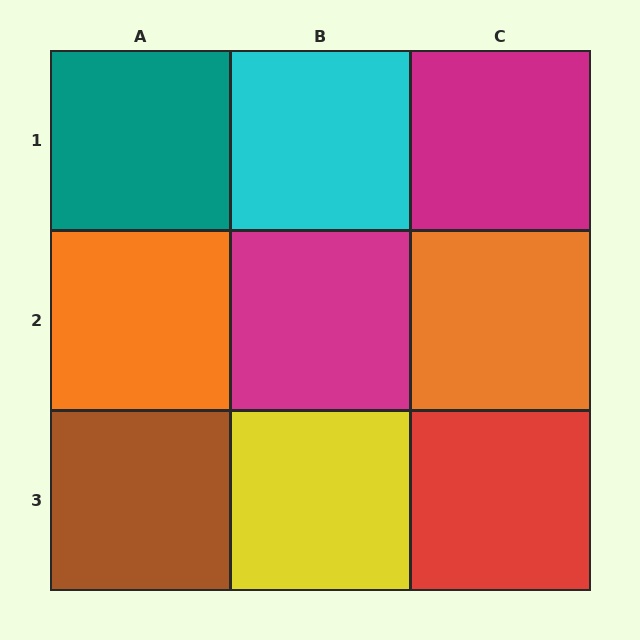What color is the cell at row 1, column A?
Teal.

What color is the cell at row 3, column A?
Brown.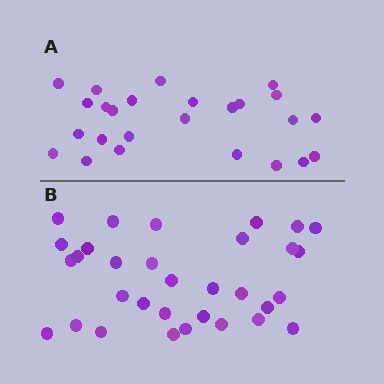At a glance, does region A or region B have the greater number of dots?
Region B (the bottom region) has more dots.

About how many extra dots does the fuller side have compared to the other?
Region B has roughly 8 or so more dots than region A.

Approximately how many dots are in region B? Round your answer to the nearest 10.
About 30 dots. (The exact count is 32, which rounds to 30.)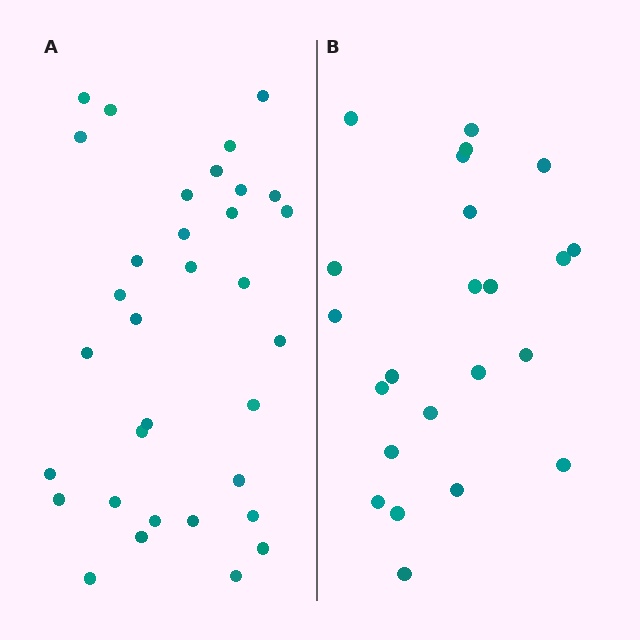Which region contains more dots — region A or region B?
Region A (the left region) has more dots.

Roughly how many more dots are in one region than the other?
Region A has roughly 10 or so more dots than region B.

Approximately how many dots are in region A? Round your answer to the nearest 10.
About 30 dots. (The exact count is 33, which rounds to 30.)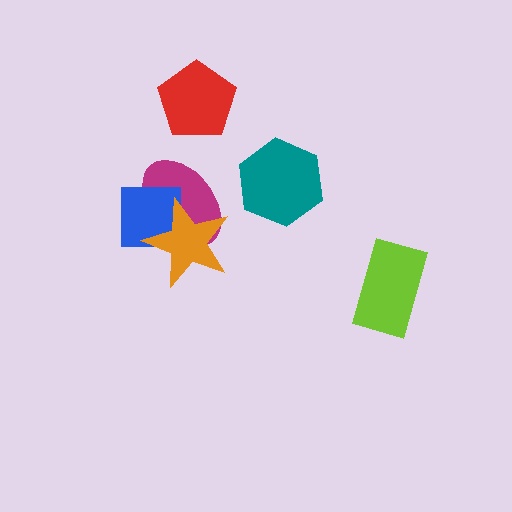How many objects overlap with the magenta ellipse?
2 objects overlap with the magenta ellipse.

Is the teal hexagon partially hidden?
No, no other shape covers it.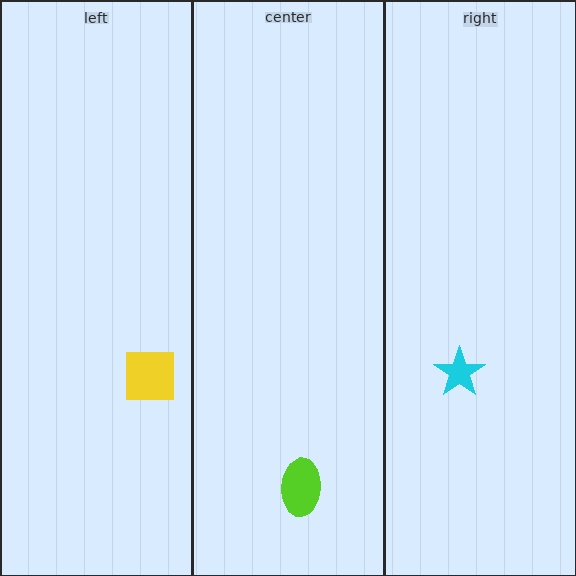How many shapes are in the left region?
1.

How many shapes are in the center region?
1.